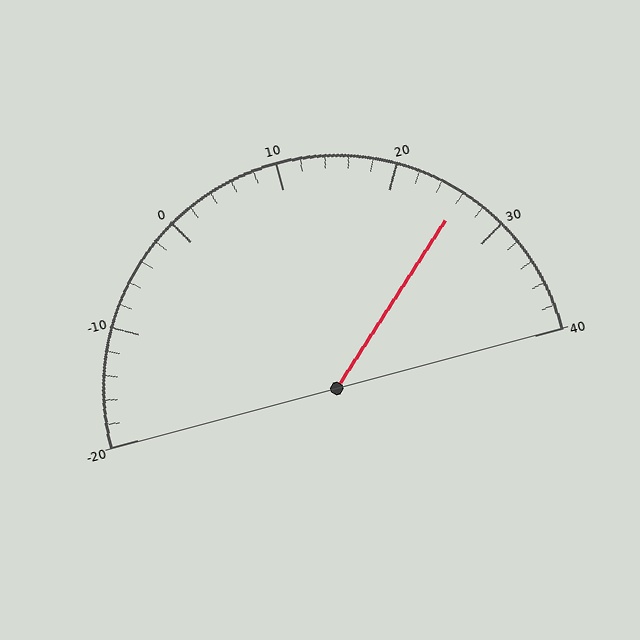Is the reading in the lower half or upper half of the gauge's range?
The reading is in the upper half of the range (-20 to 40).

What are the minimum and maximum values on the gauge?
The gauge ranges from -20 to 40.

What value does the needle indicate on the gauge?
The needle indicates approximately 26.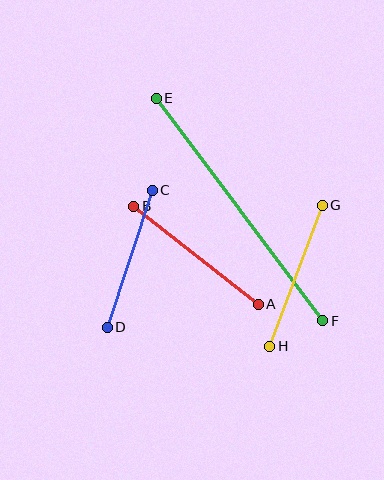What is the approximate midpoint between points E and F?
The midpoint is at approximately (239, 209) pixels.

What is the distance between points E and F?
The distance is approximately 278 pixels.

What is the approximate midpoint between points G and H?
The midpoint is at approximately (296, 276) pixels.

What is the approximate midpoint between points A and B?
The midpoint is at approximately (196, 255) pixels.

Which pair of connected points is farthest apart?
Points E and F are farthest apart.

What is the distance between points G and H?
The distance is approximately 150 pixels.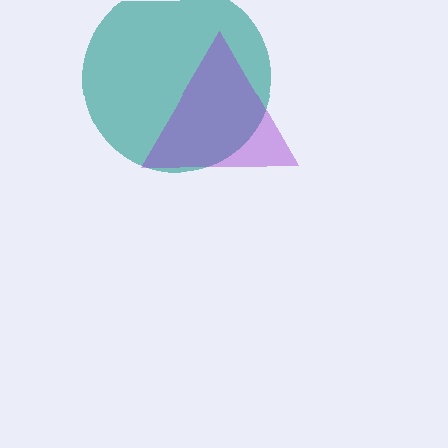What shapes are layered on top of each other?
The layered shapes are: a teal circle, a purple triangle.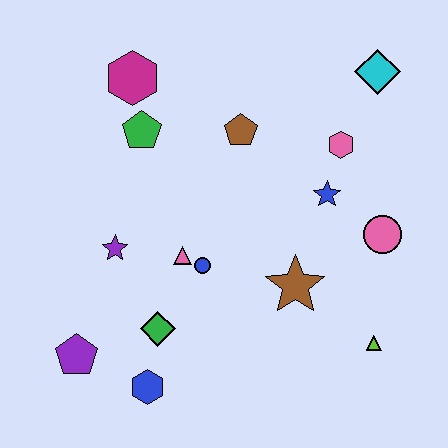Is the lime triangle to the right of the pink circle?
No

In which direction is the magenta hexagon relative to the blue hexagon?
The magenta hexagon is above the blue hexagon.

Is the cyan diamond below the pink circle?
No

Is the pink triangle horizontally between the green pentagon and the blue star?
Yes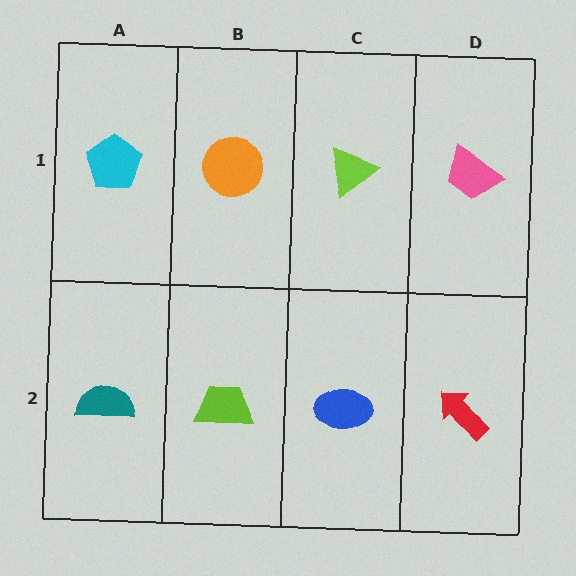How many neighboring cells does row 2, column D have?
2.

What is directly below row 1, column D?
A red arrow.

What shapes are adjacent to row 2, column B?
An orange circle (row 1, column B), a teal semicircle (row 2, column A), a blue ellipse (row 2, column C).